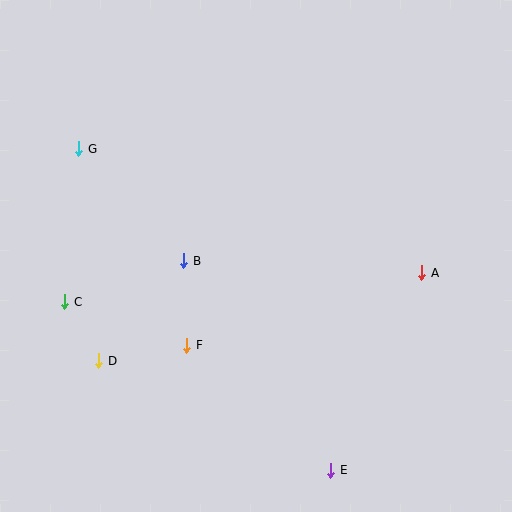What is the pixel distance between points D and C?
The distance between D and C is 68 pixels.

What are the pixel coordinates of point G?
Point G is at (79, 149).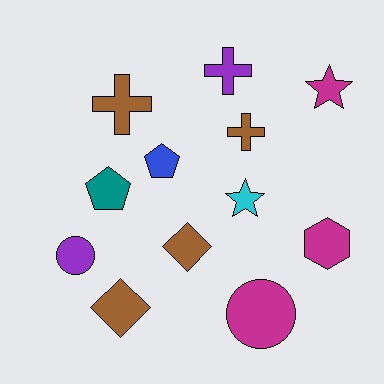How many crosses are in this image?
There are 3 crosses.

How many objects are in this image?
There are 12 objects.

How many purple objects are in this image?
There are 2 purple objects.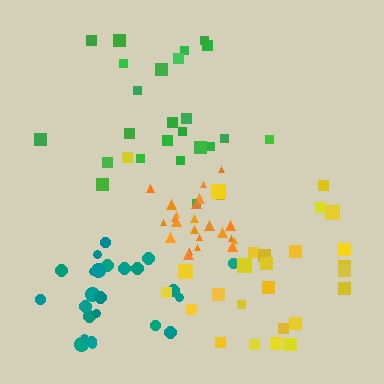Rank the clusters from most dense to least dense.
orange, teal, green, yellow.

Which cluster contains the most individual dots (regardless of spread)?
Yellow (26).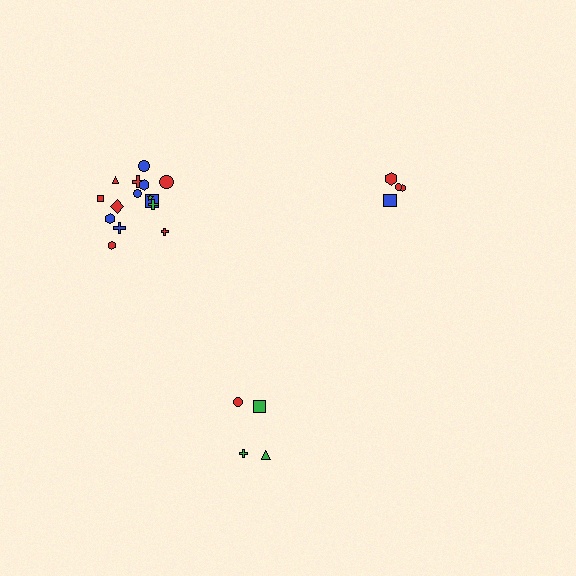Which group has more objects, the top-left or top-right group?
The top-left group.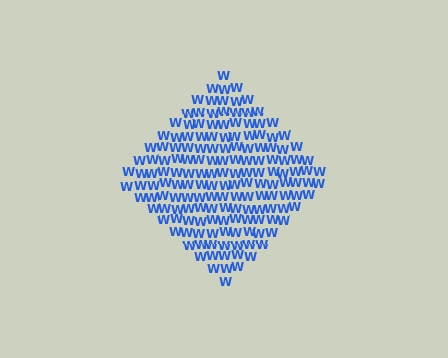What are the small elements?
The small elements are letter W's.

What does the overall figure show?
The overall figure shows a diamond.